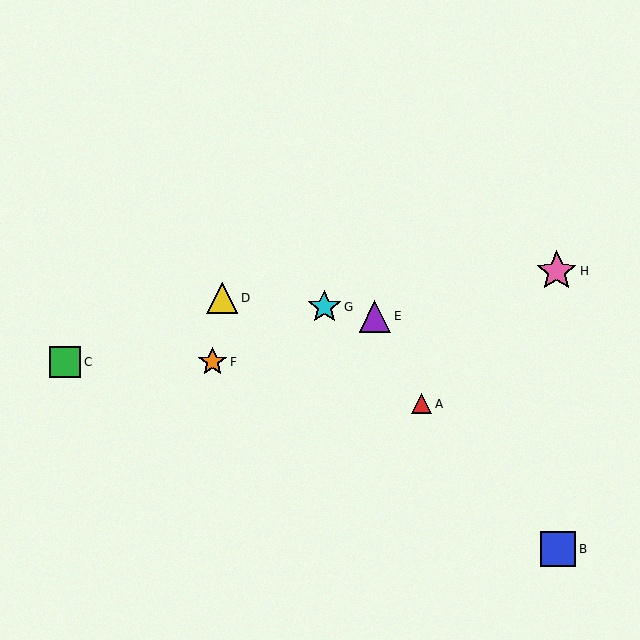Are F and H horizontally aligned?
No, F is at y≈362 and H is at y≈271.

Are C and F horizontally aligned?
Yes, both are at y≈362.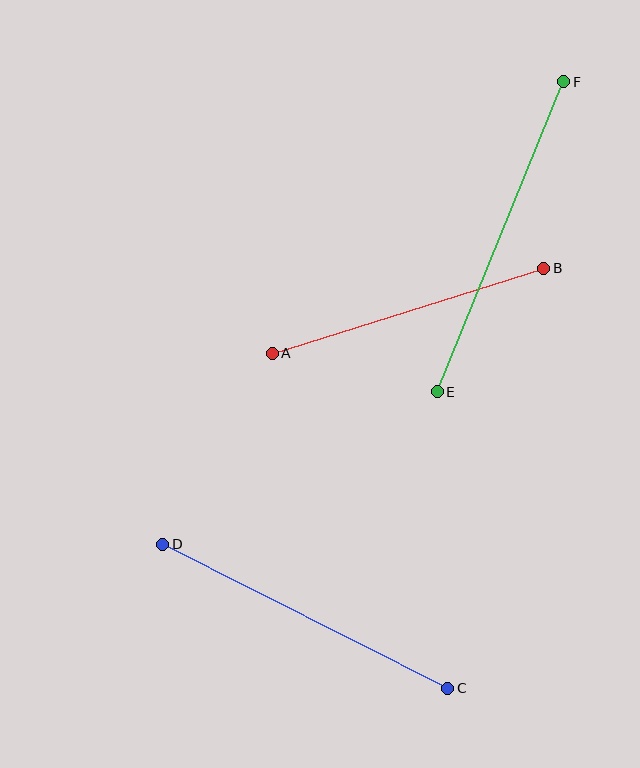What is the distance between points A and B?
The distance is approximately 285 pixels.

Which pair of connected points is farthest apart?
Points E and F are farthest apart.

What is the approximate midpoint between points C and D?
The midpoint is at approximately (305, 616) pixels.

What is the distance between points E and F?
The distance is approximately 335 pixels.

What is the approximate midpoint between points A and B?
The midpoint is at approximately (408, 311) pixels.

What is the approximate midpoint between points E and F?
The midpoint is at approximately (500, 237) pixels.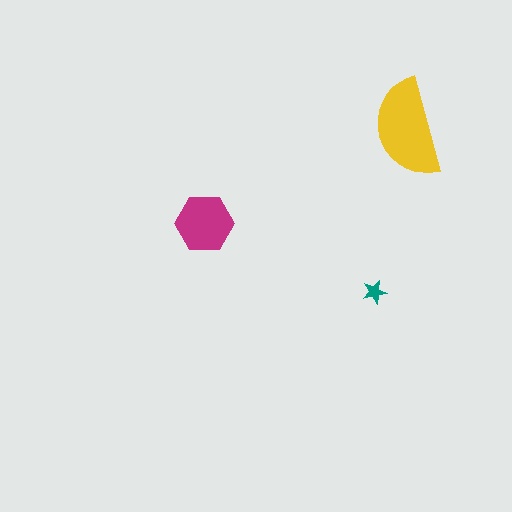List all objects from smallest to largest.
The teal star, the magenta hexagon, the yellow semicircle.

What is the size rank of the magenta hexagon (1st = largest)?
2nd.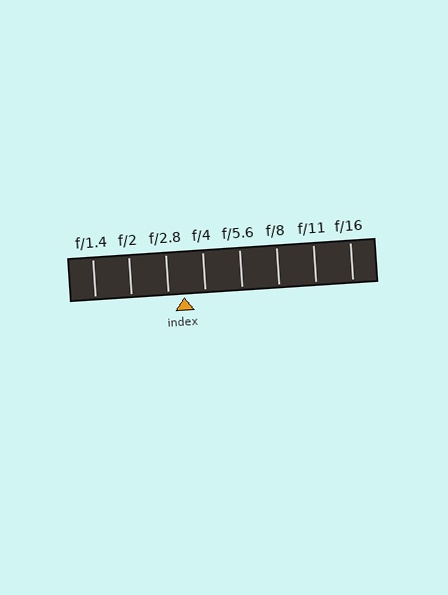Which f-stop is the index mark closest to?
The index mark is closest to f/2.8.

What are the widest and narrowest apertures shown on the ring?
The widest aperture shown is f/1.4 and the narrowest is f/16.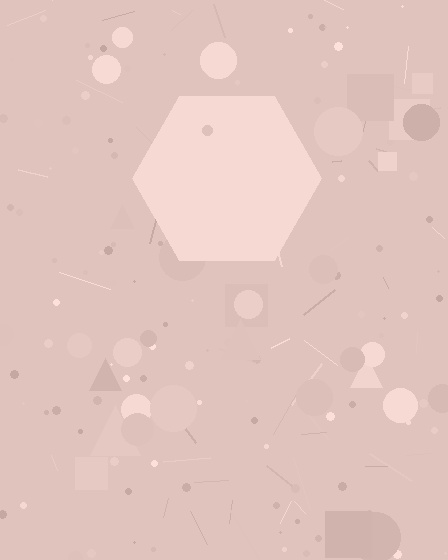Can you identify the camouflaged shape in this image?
The camouflaged shape is a hexagon.